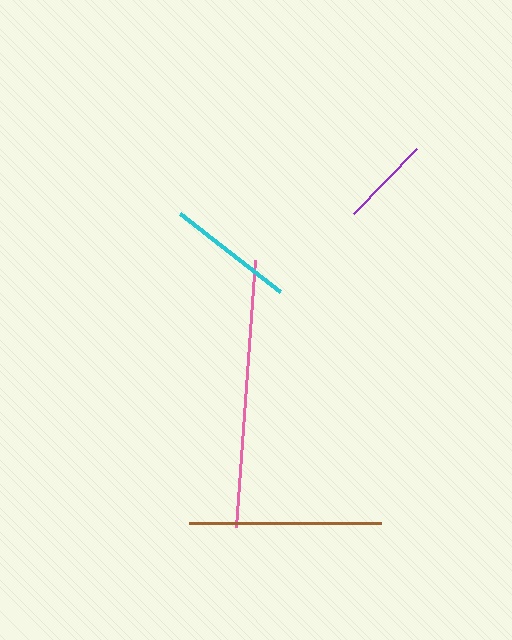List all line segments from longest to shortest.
From longest to shortest: pink, brown, cyan, purple.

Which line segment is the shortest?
The purple line is the shortest at approximately 91 pixels.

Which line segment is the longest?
The pink line is the longest at approximately 267 pixels.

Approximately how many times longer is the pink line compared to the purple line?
The pink line is approximately 2.9 times the length of the purple line.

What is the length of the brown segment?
The brown segment is approximately 192 pixels long.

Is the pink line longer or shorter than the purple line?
The pink line is longer than the purple line.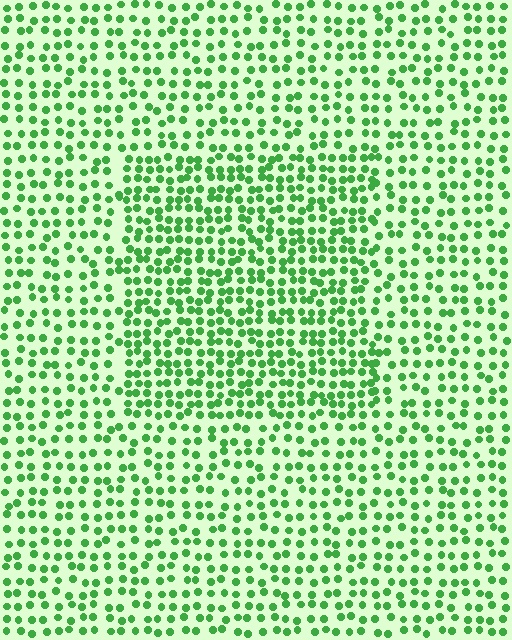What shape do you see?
I see a rectangle.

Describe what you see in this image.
The image contains small green elements arranged at two different densities. A rectangle-shaped region is visible where the elements are more densely packed than the surrounding area.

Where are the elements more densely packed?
The elements are more densely packed inside the rectangle boundary.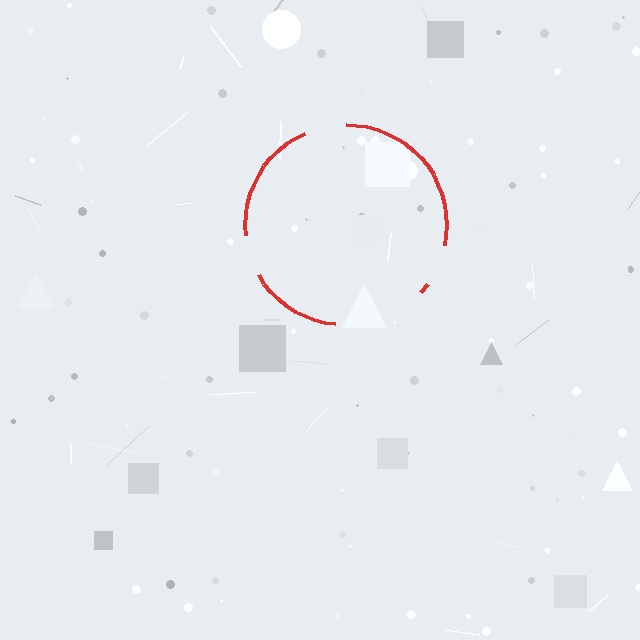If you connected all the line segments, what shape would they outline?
They would outline a circle.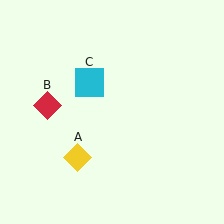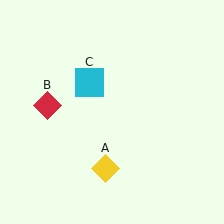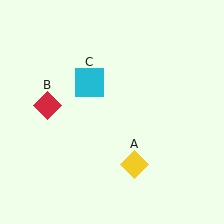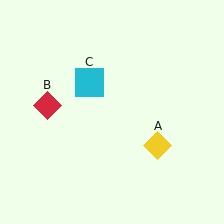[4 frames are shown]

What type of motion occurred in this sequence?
The yellow diamond (object A) rotated counterclockwise around the center of the scene.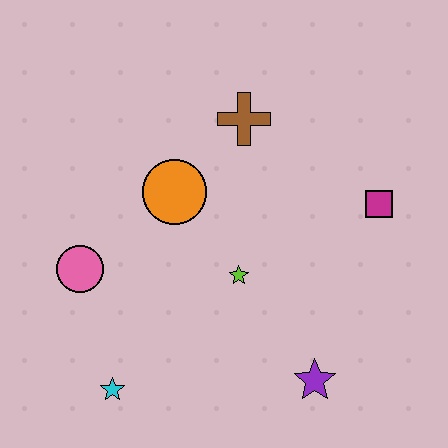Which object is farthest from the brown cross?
The cyan star is farthest from the brown cross.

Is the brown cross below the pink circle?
No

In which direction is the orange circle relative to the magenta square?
The orange circle is to the left of the magenta square.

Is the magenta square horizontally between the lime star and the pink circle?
No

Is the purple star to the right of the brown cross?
Yes